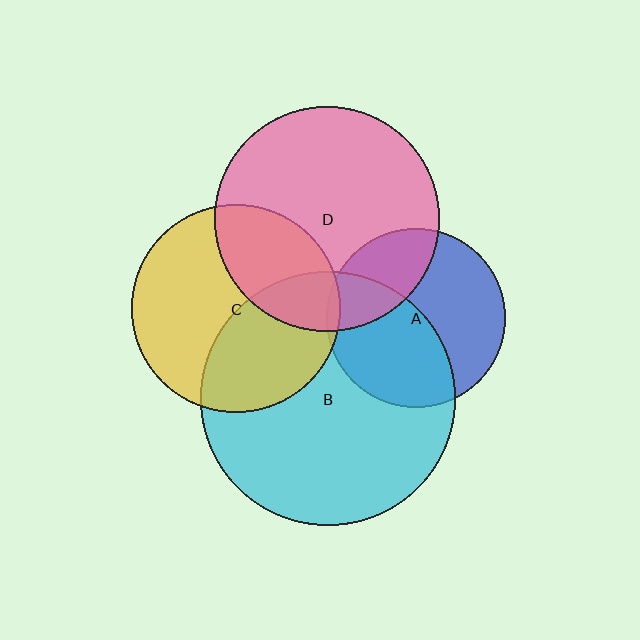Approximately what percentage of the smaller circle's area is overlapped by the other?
Approximately 30%.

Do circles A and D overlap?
Yes.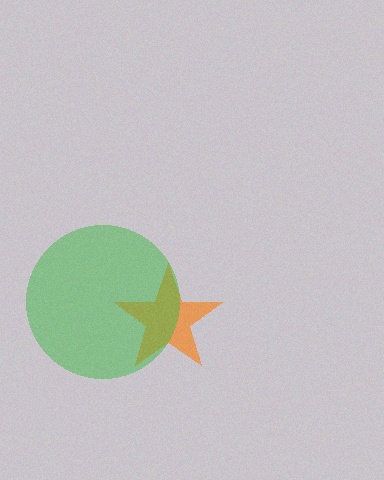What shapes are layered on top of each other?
The layered shapes are: an orange star, a green circle.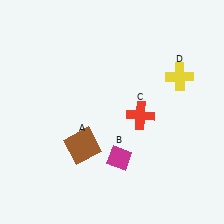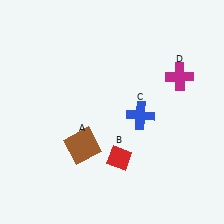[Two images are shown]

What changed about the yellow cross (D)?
In Image 1, D is yellow. In Image 2, it changed to magenta.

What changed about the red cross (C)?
In Image 1, C is red. In Image 2, it changed to blue.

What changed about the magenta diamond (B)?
In Image 1, B is magenta. In Image 2, it changed to red.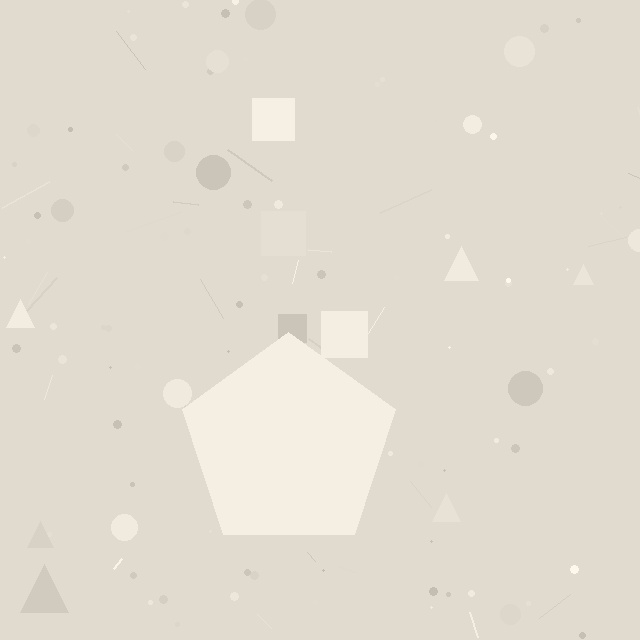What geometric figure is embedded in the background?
A pentagon is embedded in the background.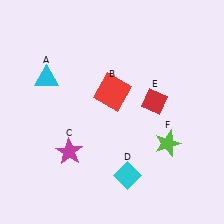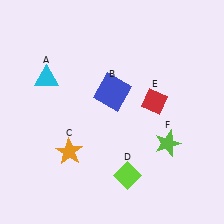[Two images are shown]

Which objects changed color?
B changed from red to blue. C changed from magenta to orange. D changed from cyan to lime.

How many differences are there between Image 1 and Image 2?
There are 3 differences between the two images.